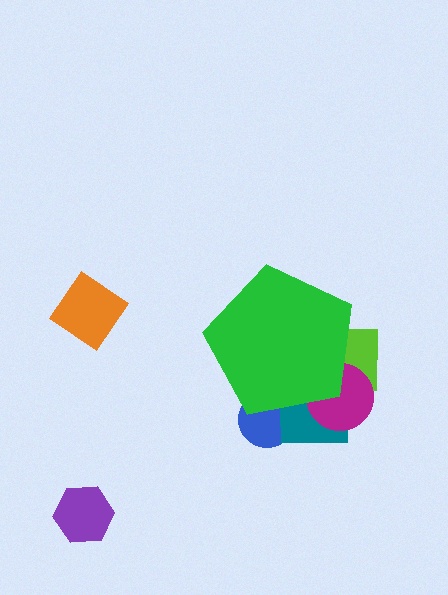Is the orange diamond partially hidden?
No, the orange diamond is fully visible.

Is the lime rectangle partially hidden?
Yes, the lime rectangle is partially hidden behind the green pentagon.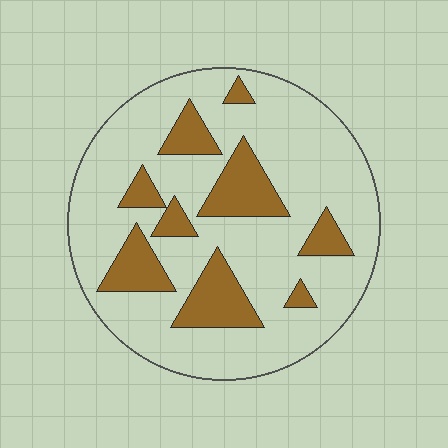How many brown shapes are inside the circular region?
9.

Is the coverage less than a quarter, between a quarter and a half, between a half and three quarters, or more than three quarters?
Less than a quarter.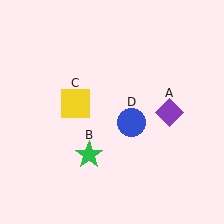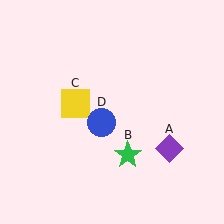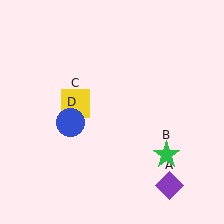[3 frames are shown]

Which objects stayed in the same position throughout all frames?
Yellow square (object C) remained stationary.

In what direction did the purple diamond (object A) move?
The purple diamond (object A) moved down.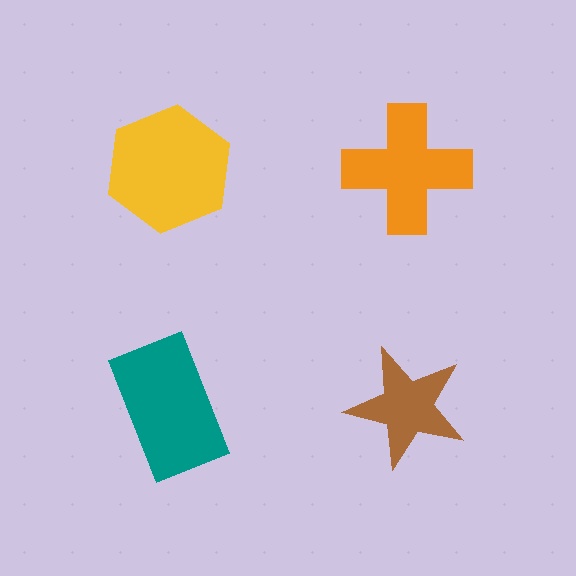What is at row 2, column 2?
A brown star.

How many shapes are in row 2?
2 shapes.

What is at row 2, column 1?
A teal rectangle.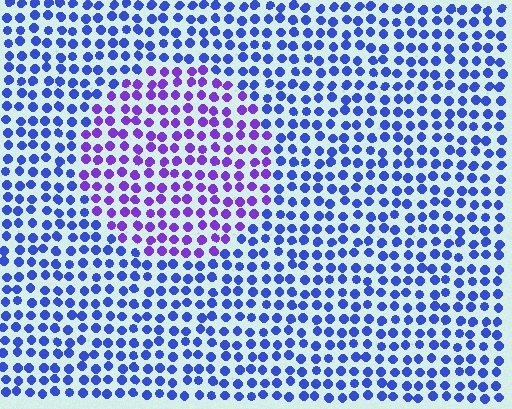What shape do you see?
I see a circle.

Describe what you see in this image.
The image is filled with small blue elements in a uniform arrangement. A circle-shaped region is visible where the elements are tinted to a slightly different hue, forming a subtle color boundary.